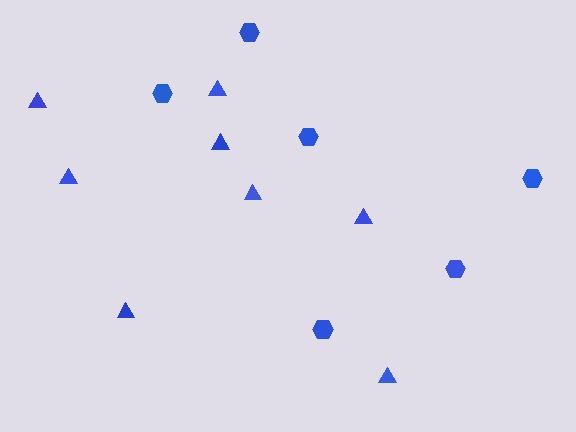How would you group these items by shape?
There are 2 groups: one group of hexagons (6) and one group of triangles (8).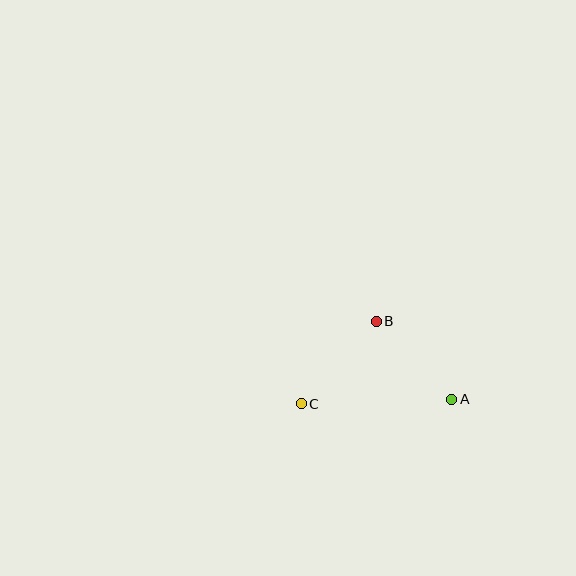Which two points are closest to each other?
Points A and B are closest to each other.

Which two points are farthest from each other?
Points A and C are farthest from each other.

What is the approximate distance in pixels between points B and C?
The distance between B and C is approximately 112 pixels.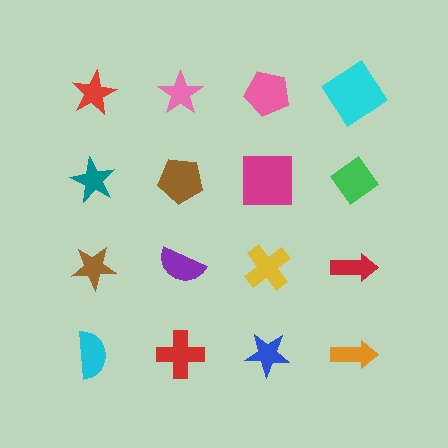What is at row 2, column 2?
A brown pentagon.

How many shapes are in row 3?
4 shapes.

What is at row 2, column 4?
A green diamond.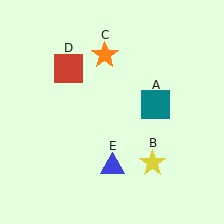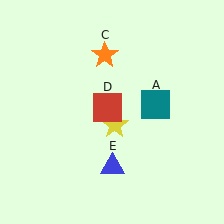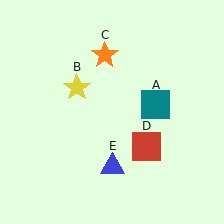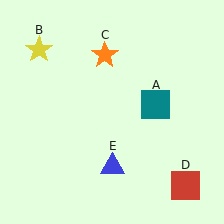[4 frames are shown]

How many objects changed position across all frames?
2 objects changed position: yellow star (object B), red square (object D).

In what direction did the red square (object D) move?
The red square (object D) moved down and to the right.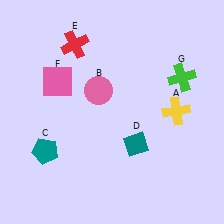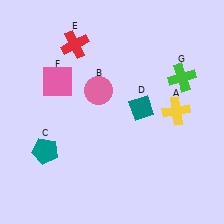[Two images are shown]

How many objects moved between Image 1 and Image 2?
1 object moved between the two images.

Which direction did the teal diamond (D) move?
The teal diamond (D) moved up.